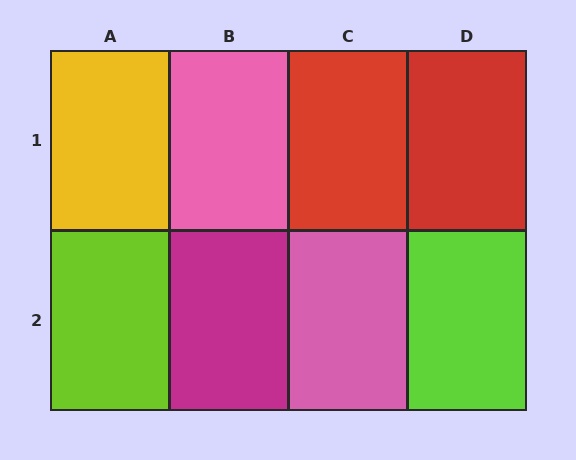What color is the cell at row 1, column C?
Red.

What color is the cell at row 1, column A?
Yellow.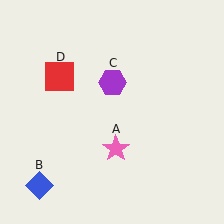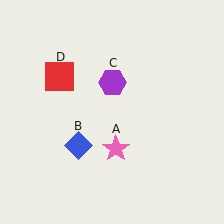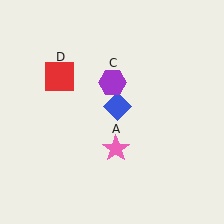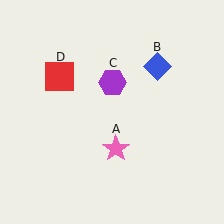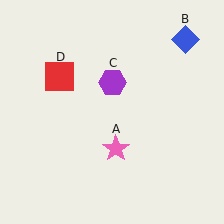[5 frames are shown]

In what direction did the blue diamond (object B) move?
The blue diamond (object B) moved up and to the right.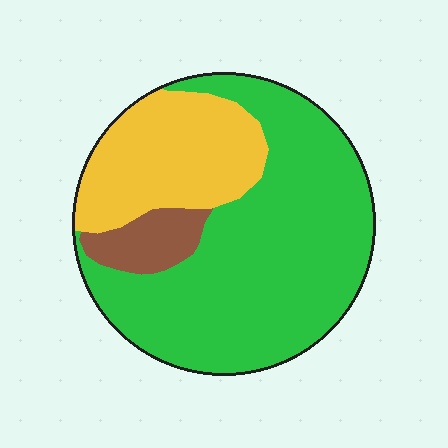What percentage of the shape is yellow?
Yellow takes up between a sixth and a third of the shape.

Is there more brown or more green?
Green.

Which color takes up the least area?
Brown, at roughly 10%.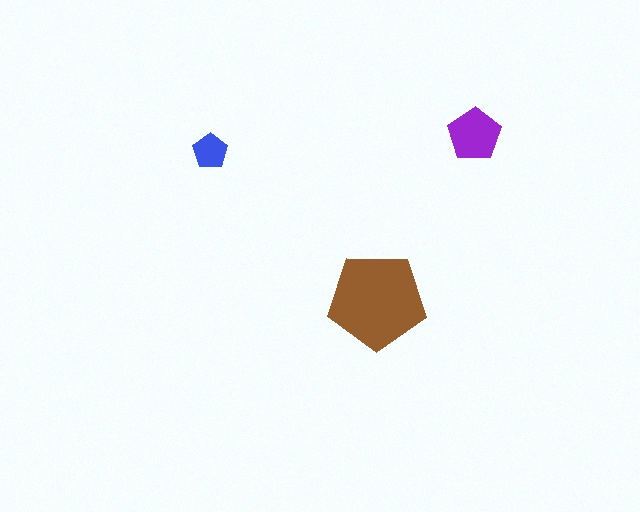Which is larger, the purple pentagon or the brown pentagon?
The brown one.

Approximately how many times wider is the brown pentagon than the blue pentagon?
About 3 times wider.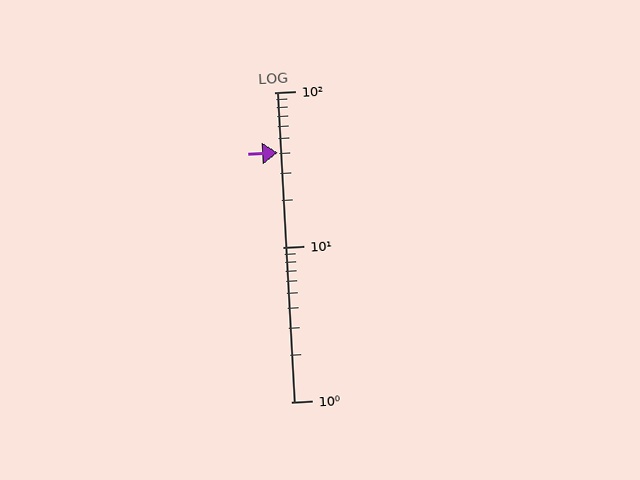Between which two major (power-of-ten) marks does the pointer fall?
The pointer is between 10 and 100.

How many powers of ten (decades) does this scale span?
The scale spans 2 decades, from 1 to 100.